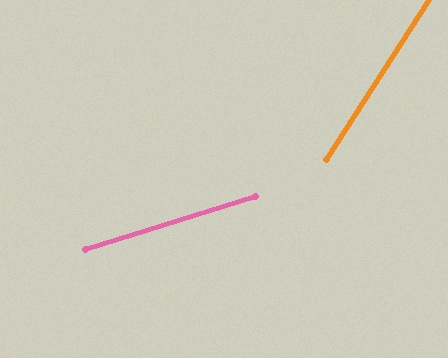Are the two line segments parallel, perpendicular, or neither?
Neither parallel nor perpendicular — they differ by about 40°.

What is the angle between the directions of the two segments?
Approximately 40 degrees.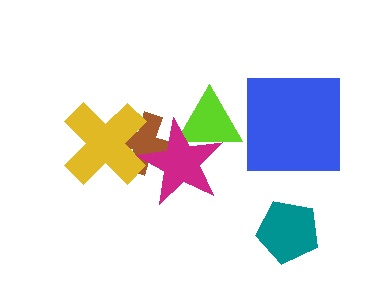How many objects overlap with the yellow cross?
2 objects overlap with the yellow cross.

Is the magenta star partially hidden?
Yes, it is partially covered by another shape.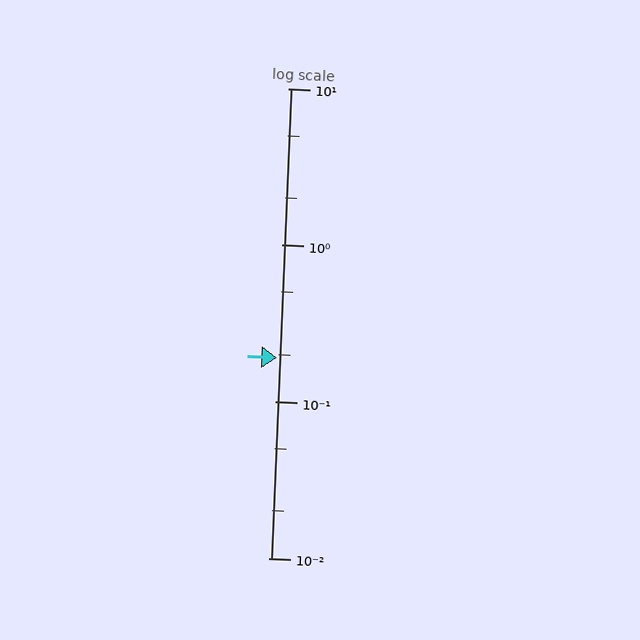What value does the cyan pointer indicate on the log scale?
The pointer indicates approximately 0.19.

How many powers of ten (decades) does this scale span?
The scale spans 3 decades, from 0.01 to 10.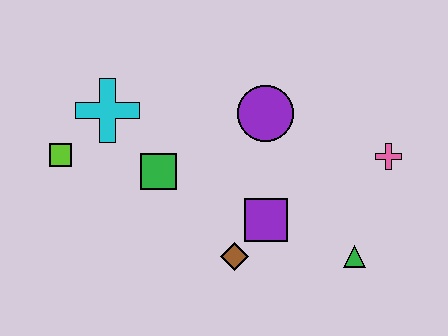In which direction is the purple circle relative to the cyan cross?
The purple circle is to the right of the cyan cross.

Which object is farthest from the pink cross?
The lime square is farthest from the pink cross.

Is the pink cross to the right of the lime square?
Yes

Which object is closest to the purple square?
The brown diamond is closest to the purple square.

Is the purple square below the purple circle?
Yes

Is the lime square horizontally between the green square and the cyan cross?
No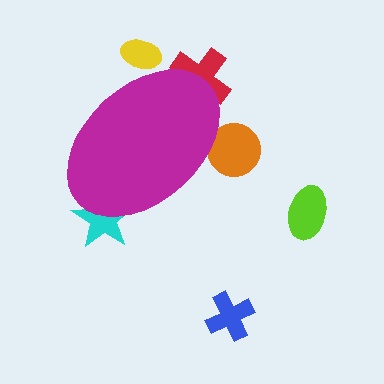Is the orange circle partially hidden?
Yes, the orange circle is partially hidden behind the magenta ellipse.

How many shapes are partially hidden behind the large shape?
4 shapes are partially hidden.